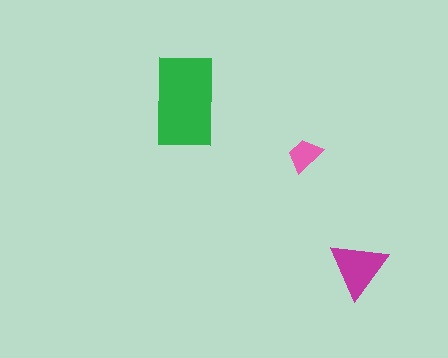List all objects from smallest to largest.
The pink trapezoid, the magenta triangle, the green rectangle.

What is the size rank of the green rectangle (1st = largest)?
1st.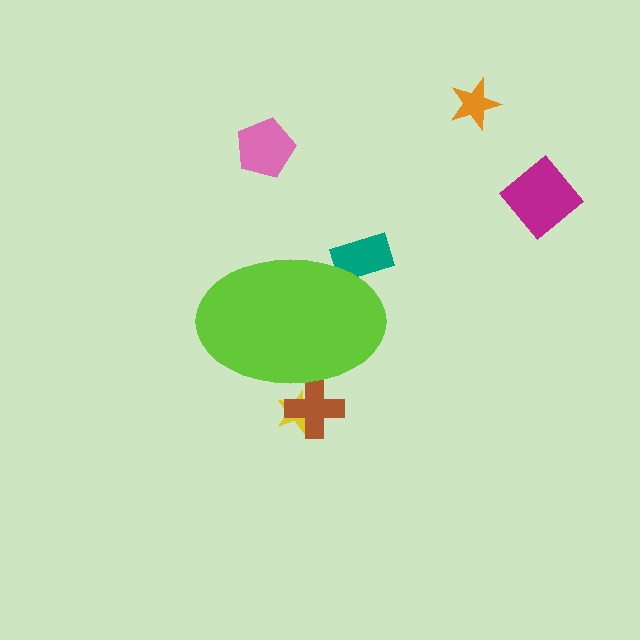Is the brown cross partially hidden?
Yes, the brown cross is partially hidden behind the lime ellipse.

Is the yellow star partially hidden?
Yes, the yellow star is partially hidden behind the lime ellipse.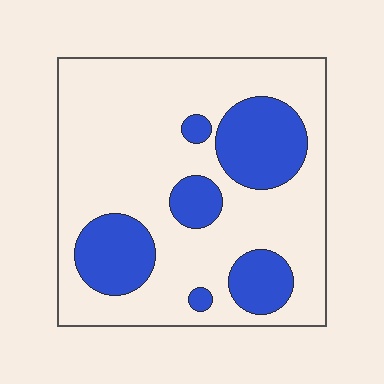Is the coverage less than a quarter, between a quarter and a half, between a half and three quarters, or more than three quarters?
Between a quarter and a half.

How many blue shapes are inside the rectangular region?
6.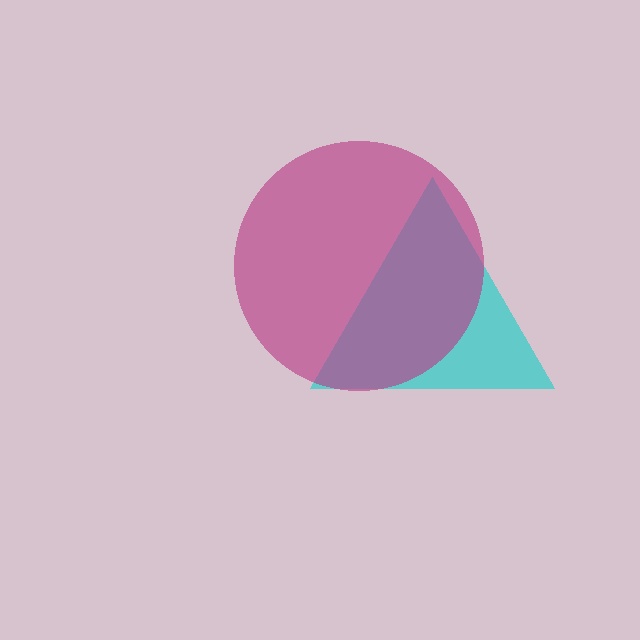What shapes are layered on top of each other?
The layered shapes are: a cyan triangle, a magenta circle.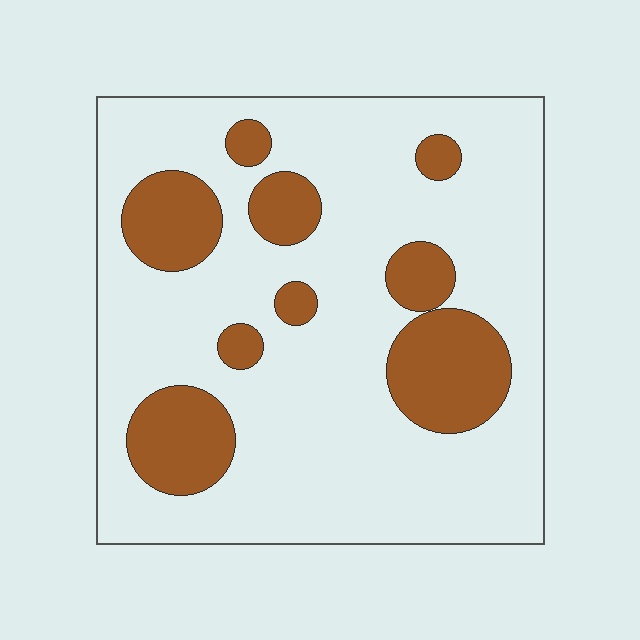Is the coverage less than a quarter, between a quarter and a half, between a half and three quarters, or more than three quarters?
Less than a quarter.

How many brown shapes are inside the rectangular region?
9.